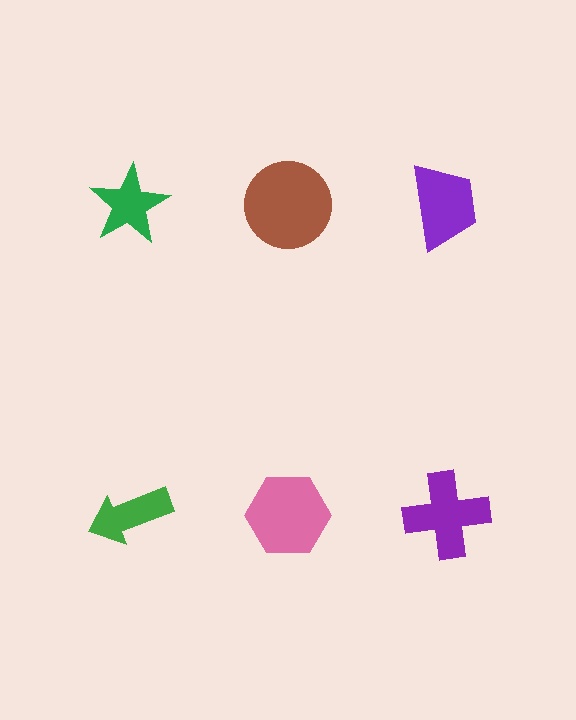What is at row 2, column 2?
A pink hexagon.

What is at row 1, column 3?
A purple trapezoid.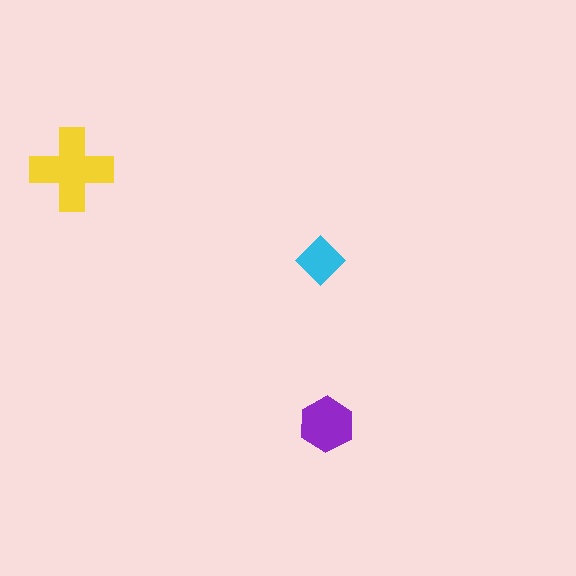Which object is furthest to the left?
The yellow cross is leftmost.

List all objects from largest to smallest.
The yellow cross, the purple hexagon, the cyan diamond.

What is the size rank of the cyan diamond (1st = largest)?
3rd.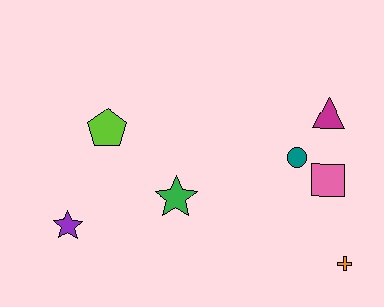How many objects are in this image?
There are 7 objects.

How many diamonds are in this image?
There are no diamonds.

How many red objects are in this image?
There are no red objects.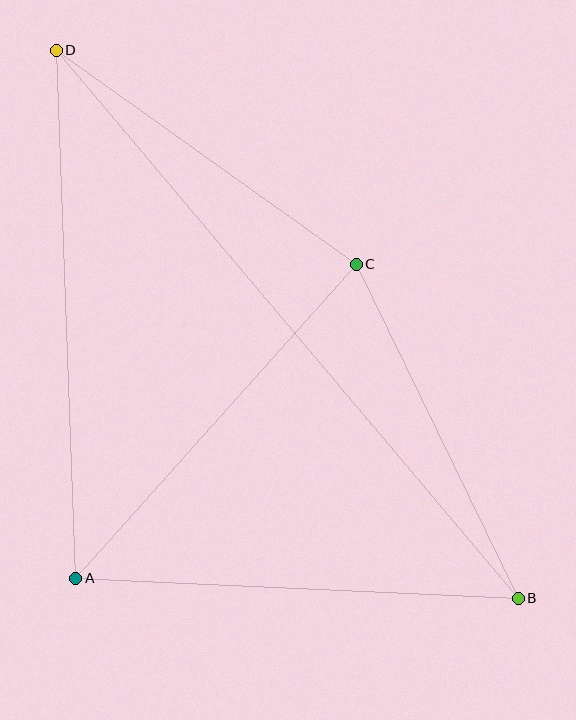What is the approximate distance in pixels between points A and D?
The distance between A and D is approximately 528 pixels.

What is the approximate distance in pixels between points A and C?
The distance between A and C is approximately 421 pixels.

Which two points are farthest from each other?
Points B and D are farthest from each other.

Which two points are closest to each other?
Points C and D are closest to each other.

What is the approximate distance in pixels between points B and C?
The distance between B and C is approximately 371 pixels.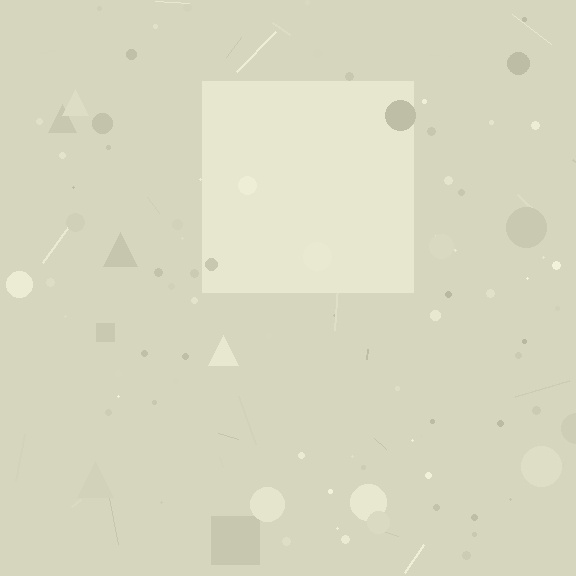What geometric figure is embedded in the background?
A square is embedded in the background.